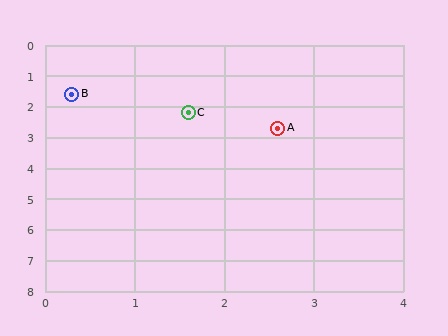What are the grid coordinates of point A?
Point A is at approximately (2.6, 2.7).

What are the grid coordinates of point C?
Point C is at approximately (1.6, 2.2).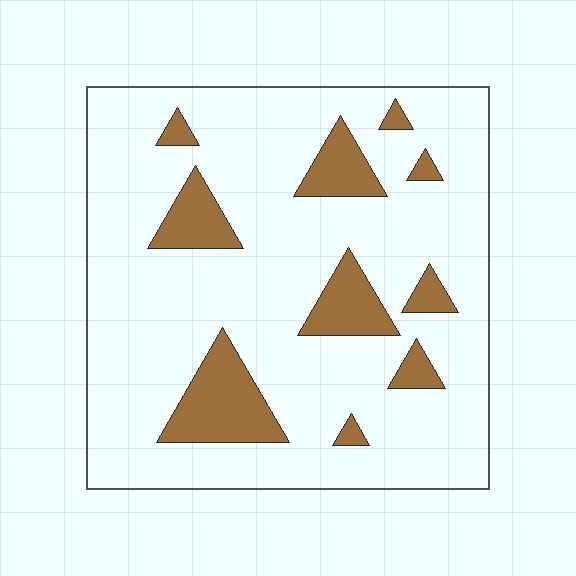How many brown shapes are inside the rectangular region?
10.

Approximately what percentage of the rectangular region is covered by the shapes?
Approximately 15%.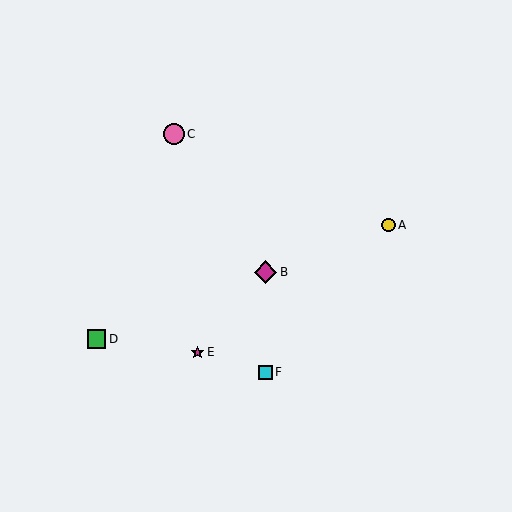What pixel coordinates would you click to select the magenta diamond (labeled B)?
Click at (265, 272) to select the magenta diamond B.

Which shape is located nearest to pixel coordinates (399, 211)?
The yellow circle (labeled A) at (389, 225) is nearest to that location.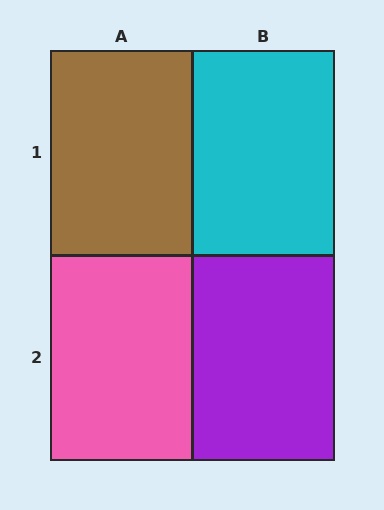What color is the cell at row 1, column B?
Cyan.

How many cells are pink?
1 cell is pink.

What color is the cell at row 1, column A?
Brown.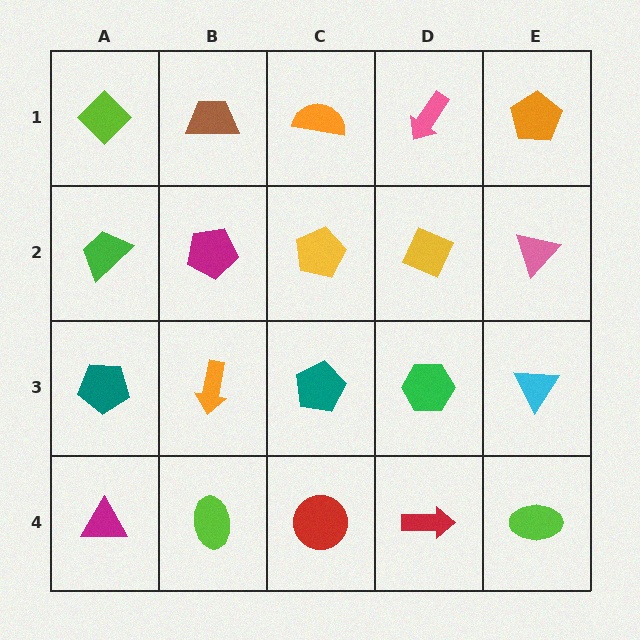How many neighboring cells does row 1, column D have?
3.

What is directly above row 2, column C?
An orange semicircle.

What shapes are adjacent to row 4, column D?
A green hexagon (row 3, column D), a red circle (row 4, column C), a lime ellipse (row 4, column E).